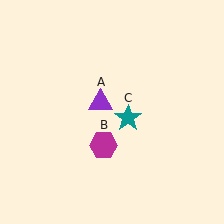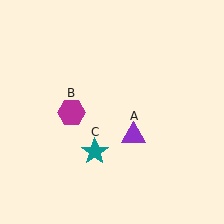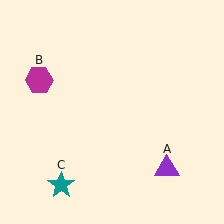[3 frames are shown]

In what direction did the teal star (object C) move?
The teal star (object C) moved down and to the left.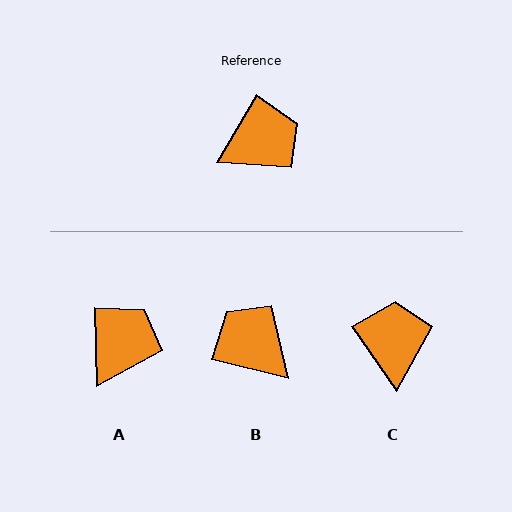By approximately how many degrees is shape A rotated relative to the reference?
Approximately 32 degrees counter-clockwise.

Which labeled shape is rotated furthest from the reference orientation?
B, about 107 degrees away.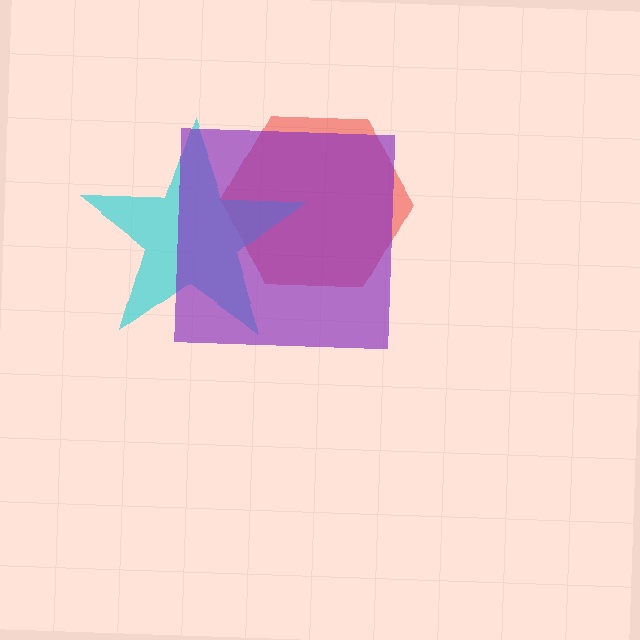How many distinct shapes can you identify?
There are 3 distinct shapes: a red hexagon, a cyan star, a purple square.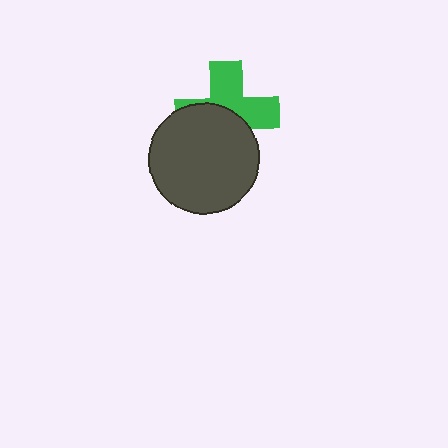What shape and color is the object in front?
The object in front is a dark gray circle.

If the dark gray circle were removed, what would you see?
You would see the complete green cross.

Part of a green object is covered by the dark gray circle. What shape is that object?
It is a cross.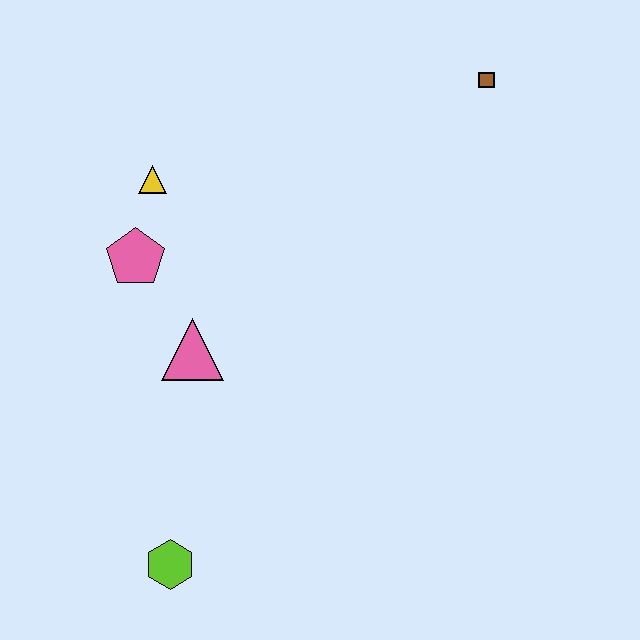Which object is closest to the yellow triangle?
The pink pentagon is closest to the yellow triangle.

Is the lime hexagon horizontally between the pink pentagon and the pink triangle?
Yes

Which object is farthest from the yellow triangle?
The lime hexagon is farthest from the yellow triangle.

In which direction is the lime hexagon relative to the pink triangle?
The lime hexagon is below the pink triangle.